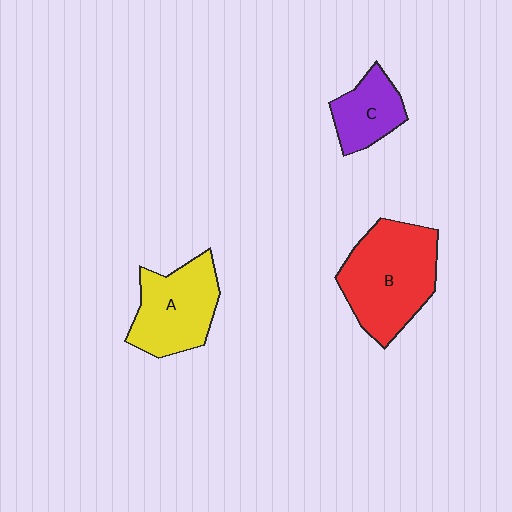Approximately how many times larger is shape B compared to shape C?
Approximately 2.1 times.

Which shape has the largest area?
Shape B (red).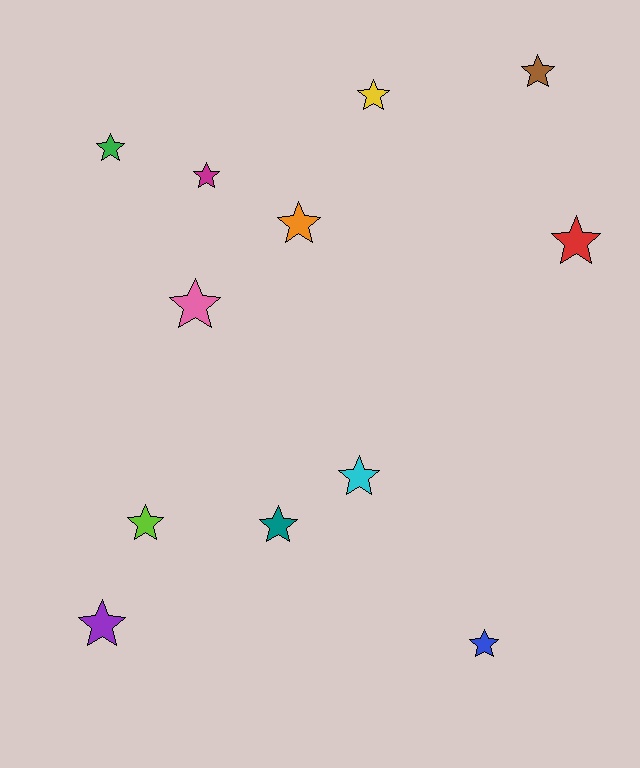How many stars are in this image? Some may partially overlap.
There are 12 stars.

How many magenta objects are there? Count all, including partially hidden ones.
There is 1 magenta object.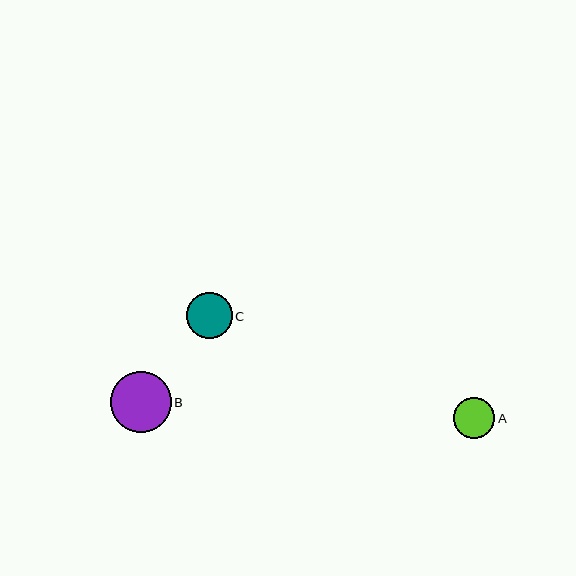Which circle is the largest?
Circle B is the largest with a size of approximately 61 pixels.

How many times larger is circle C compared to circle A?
Circle C is approximately 1.1 times the size of circle A.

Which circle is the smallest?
Circle A is the smallest with a size of approximately 41 pixels.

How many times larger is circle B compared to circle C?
Circle B is approximately 1.3 times the size of circle C.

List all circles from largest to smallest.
From largest to smallest: B, C, A.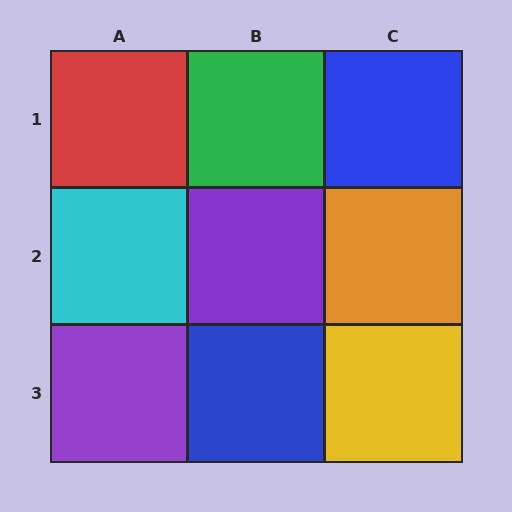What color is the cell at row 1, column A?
Red.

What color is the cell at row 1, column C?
Blue.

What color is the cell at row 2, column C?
Orange.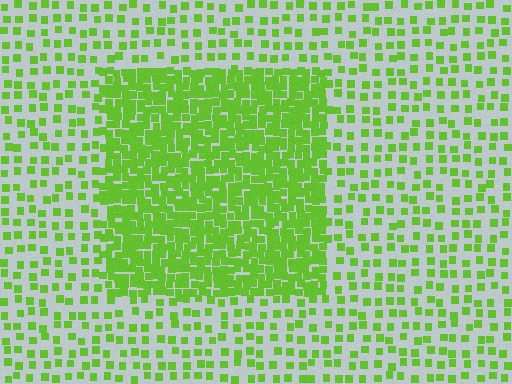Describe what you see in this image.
The image contains small lime elements arranged at two different densities. A rectangle-shaped region is visible where the elements are more densely packed than the surrounding area.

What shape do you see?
I see a rectangle.